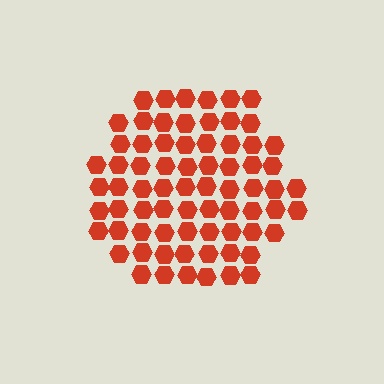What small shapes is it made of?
It is made of small hexagons.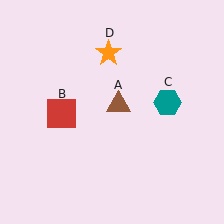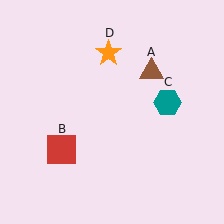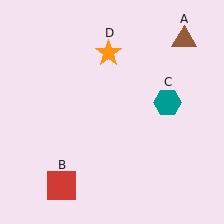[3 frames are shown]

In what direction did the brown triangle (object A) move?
The brown triangle (object A) moved up and to the right.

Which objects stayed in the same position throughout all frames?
Teal hexagon (object C) and orange star (object D) remained stationary.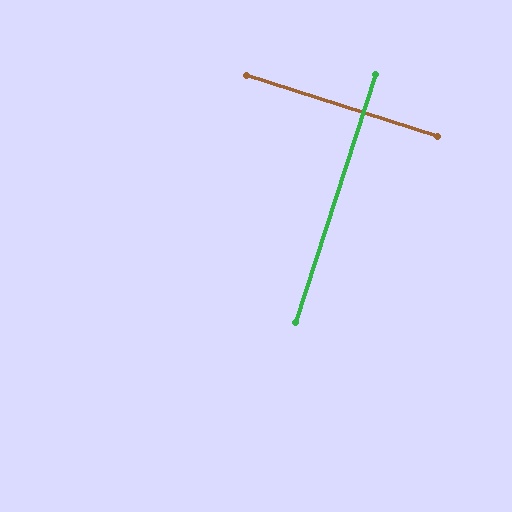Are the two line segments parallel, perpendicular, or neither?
Perpendicular — they meet at approximately 90°.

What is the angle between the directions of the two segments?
Approximately 90 degrees.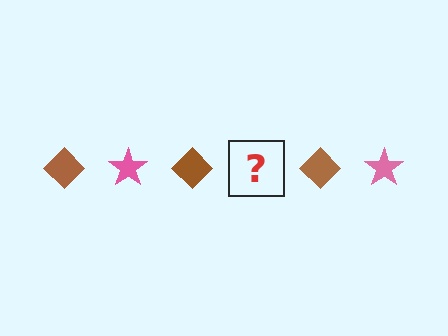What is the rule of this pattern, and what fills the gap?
The rule is that the pattern alternates between brown diamond and pink star. The gap should be filled with a pink star.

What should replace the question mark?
The question mark should be replaced with a pink star.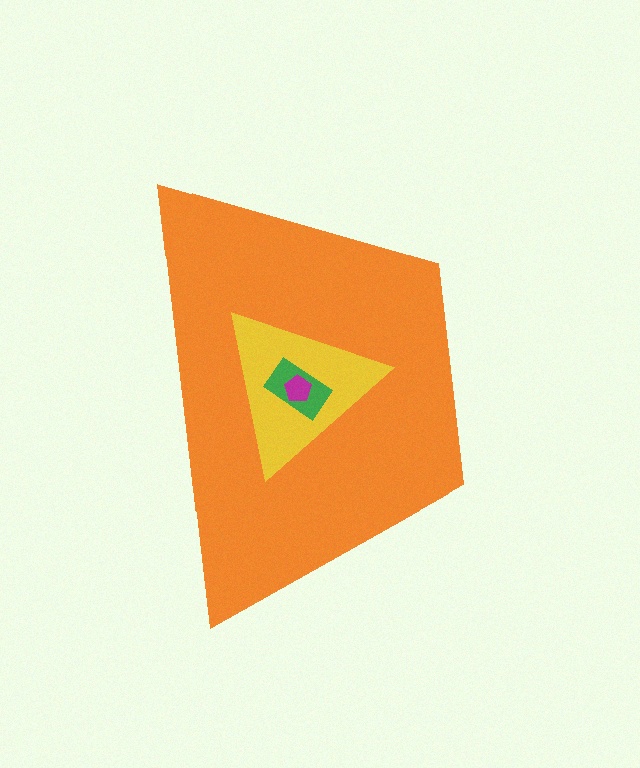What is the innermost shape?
The magenta pentagon.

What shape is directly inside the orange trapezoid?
The yellow triangle.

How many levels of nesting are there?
4.